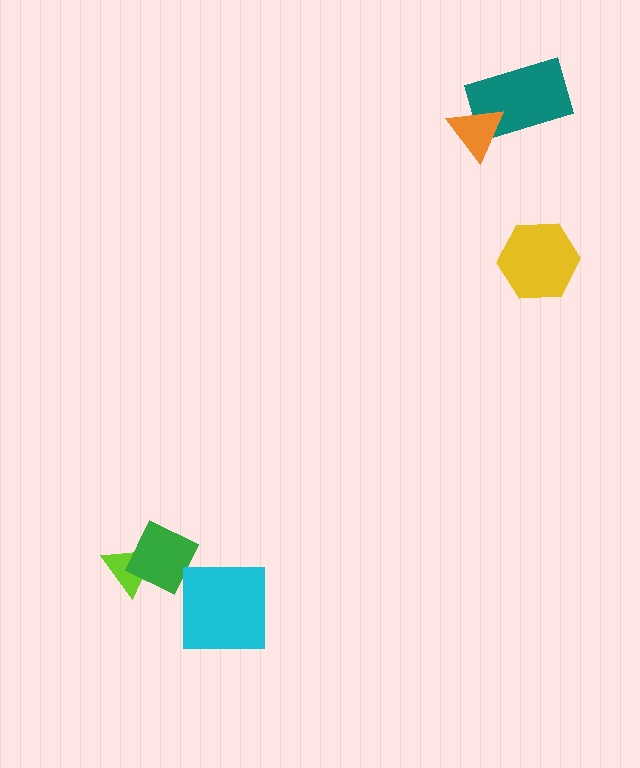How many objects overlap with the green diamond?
1 object overlaps with the green diamond.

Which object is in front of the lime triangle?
The green diamond is in front of the lime triangle.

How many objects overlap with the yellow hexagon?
0 objects overlap with the yellow hexagon.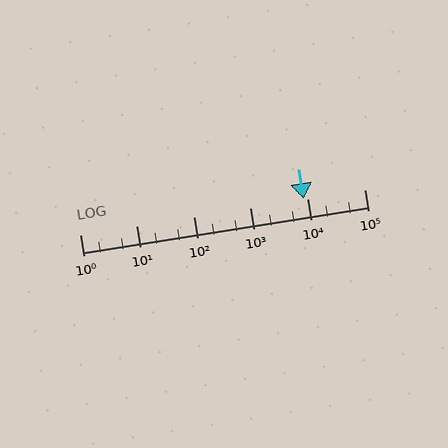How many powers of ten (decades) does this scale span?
The scale spans 5 decades, from 1 to 100000.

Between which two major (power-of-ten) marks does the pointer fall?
The pointer is between 1000 and 10000.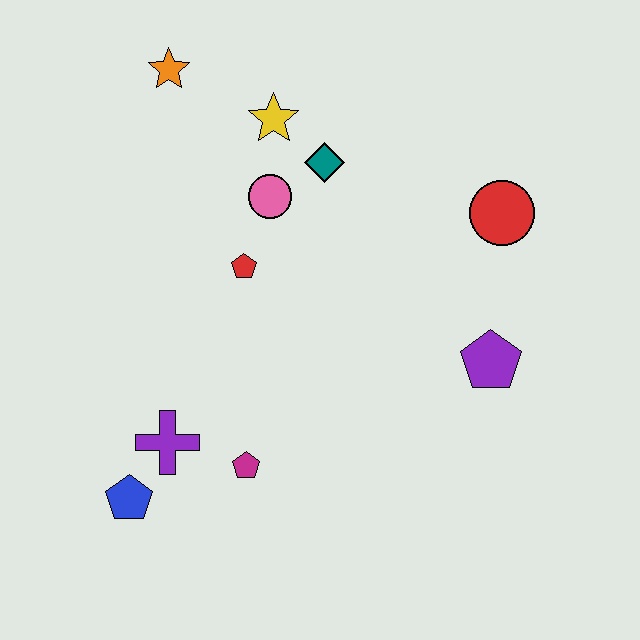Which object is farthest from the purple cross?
The red circle is farthest from the purple cross.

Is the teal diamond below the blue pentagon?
No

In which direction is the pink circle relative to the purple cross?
The pink circle is above the purple cross.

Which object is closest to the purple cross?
The blue pentagon is closest to the purple cross.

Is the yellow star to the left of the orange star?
No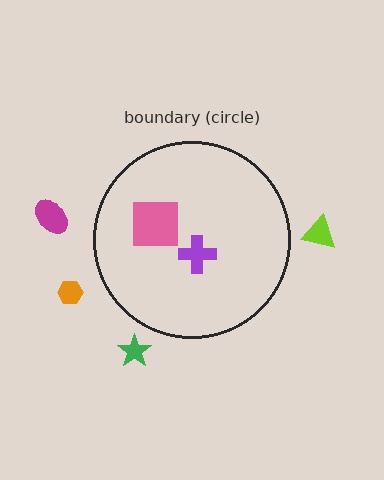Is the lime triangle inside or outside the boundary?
Outside.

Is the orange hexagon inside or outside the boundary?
Outside.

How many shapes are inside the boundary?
2 inside, 4 outside.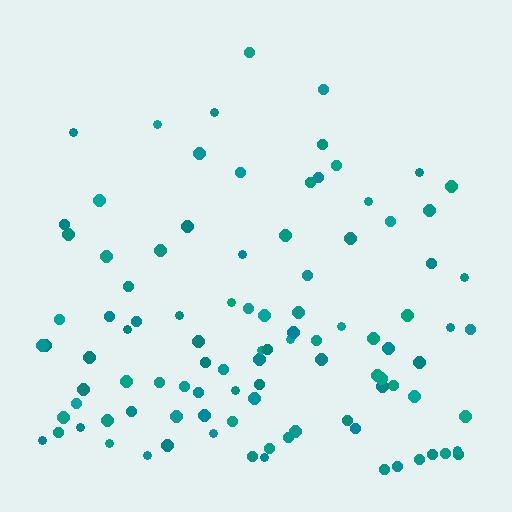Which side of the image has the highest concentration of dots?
The bottom.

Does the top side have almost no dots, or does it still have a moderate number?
Still a moderate number, just noticeably fewer than the bottom.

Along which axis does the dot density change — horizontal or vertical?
Vertical.